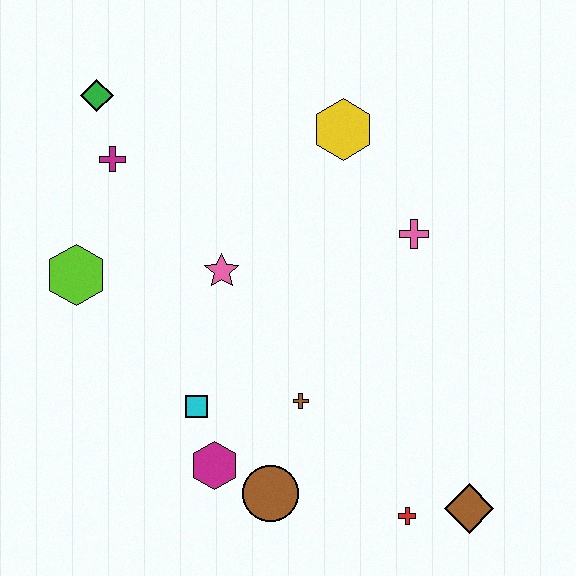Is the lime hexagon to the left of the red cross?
Yes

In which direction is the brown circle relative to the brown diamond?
The brown circle is to the left of the brown diamond.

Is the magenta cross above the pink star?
Yes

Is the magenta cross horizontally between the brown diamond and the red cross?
No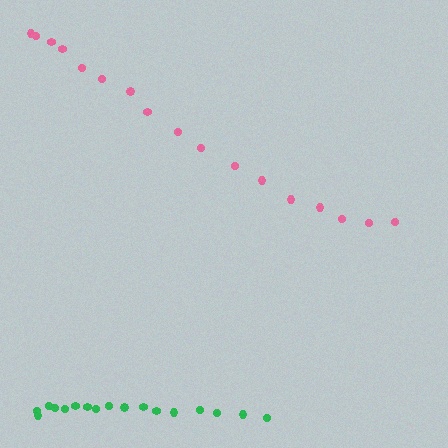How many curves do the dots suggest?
There are 2 distinct paths.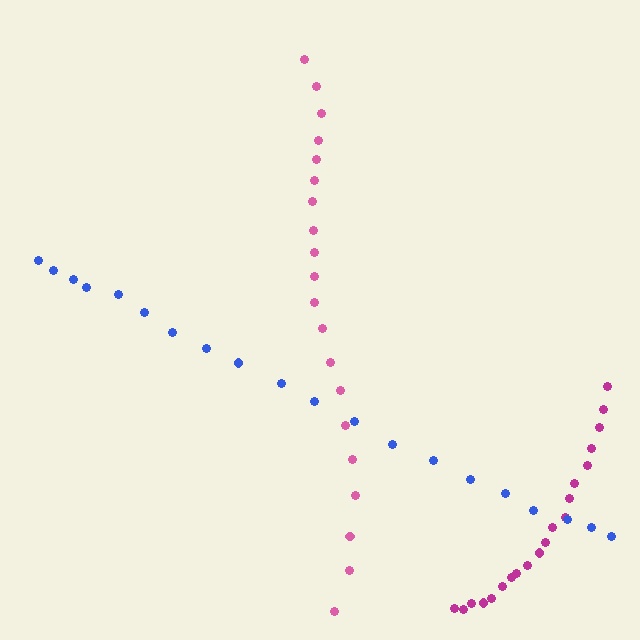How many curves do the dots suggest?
There are 3 distinct paths.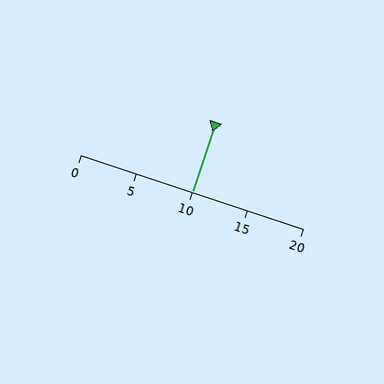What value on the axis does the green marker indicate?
The marker indicates approximately 10.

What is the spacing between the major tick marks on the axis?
The major ticks are spaced 5 apart.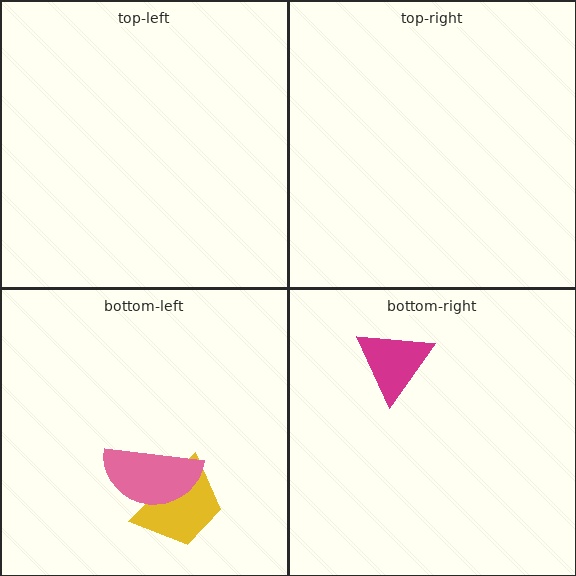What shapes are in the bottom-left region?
The yellow trapezoid, the pink semicircle.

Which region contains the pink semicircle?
The bottom-left region.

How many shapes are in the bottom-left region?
2.